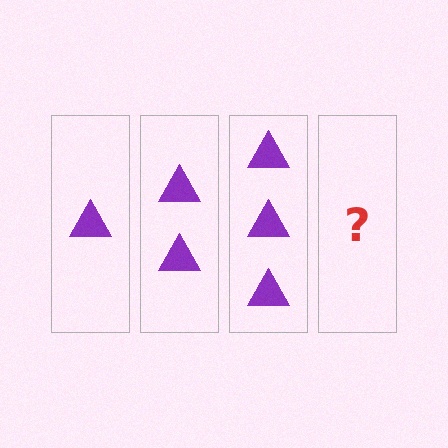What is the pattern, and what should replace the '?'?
The pattern is that each step adds one more triangle. The '?' should be 4 triangles.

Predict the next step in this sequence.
The next step is 4 triangles.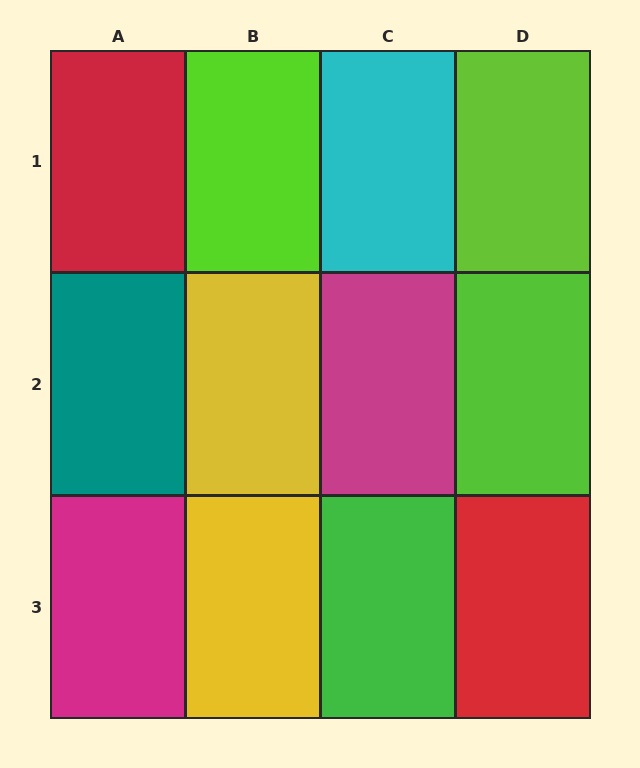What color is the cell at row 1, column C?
Cyan.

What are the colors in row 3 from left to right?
Magenta, yellow, green, red.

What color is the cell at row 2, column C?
Magenta.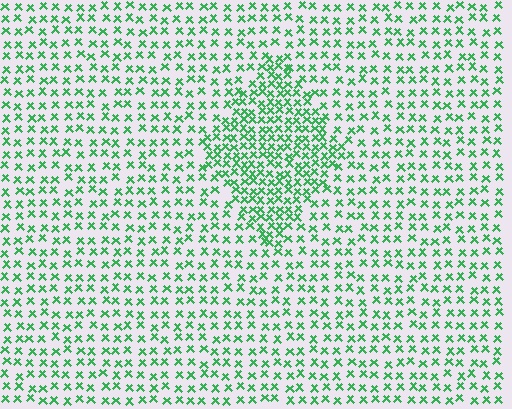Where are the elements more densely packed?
The elements are more densely packed inside the diamond boundary.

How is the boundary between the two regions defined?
The boundary is defined by a change in element density (approximately 1.9x ratio). All elements are the same color, size, and shape.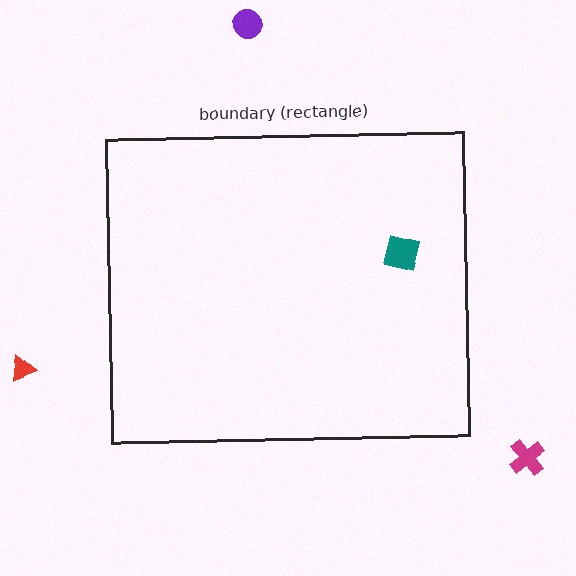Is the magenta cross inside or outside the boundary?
Outside.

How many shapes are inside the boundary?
1 inside, 3 outside.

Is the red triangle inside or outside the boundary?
Outside.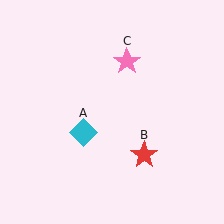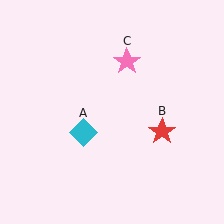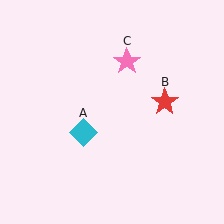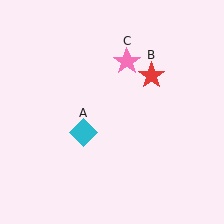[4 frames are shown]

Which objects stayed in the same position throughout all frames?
Cyan diamond (object A) and pink star (object C) remained stationary.